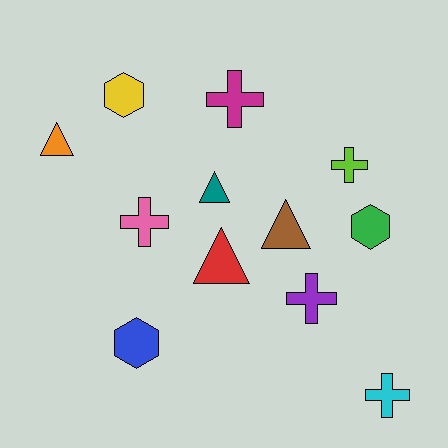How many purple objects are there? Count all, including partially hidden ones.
There is 1 purple object.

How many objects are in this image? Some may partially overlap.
There are 12 objects.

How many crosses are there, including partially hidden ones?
There are 5 crosses.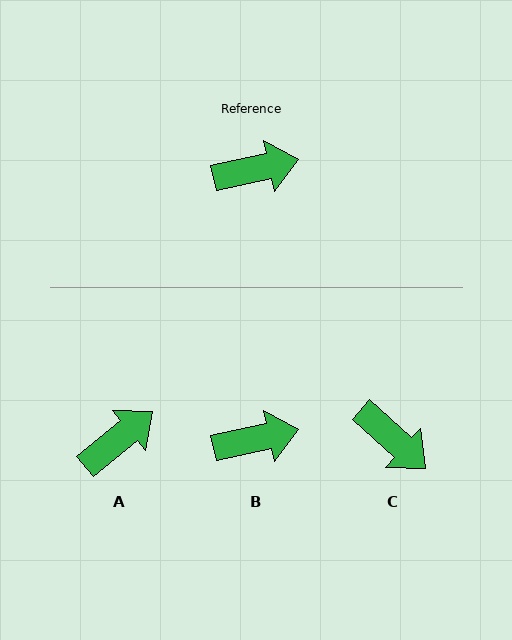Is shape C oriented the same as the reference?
No, it is off by about 54 degrees.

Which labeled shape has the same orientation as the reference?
B.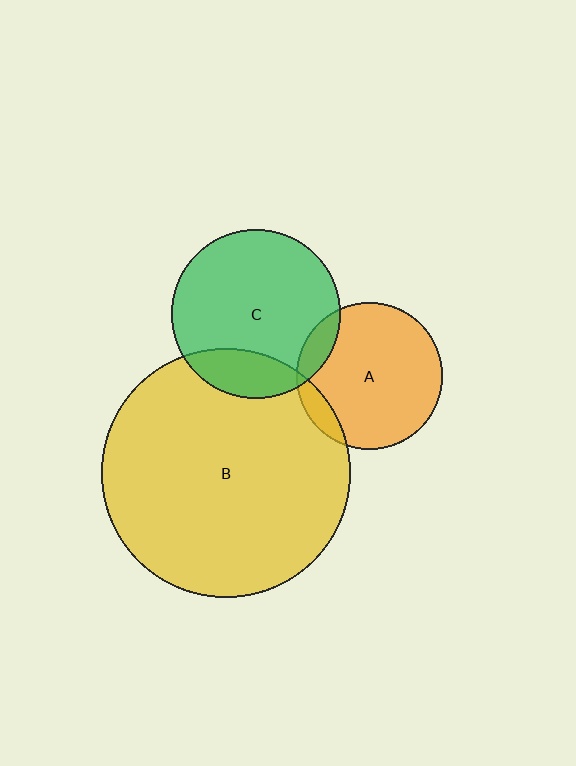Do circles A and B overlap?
Yes.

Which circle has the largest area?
Circle B (yellow).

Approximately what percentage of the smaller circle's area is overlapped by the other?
Approximately 10%.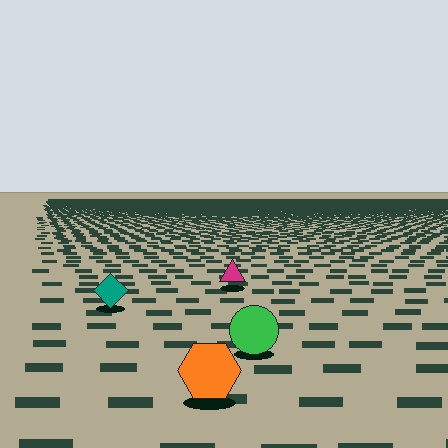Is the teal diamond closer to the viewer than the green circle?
No. The green circle is closer — you can tell from the texture gradient: the ground texture is coarser near it.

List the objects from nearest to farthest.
From nearest to farthest: the orange hexagon, the green circle, the teal diamond, the magenta triangle.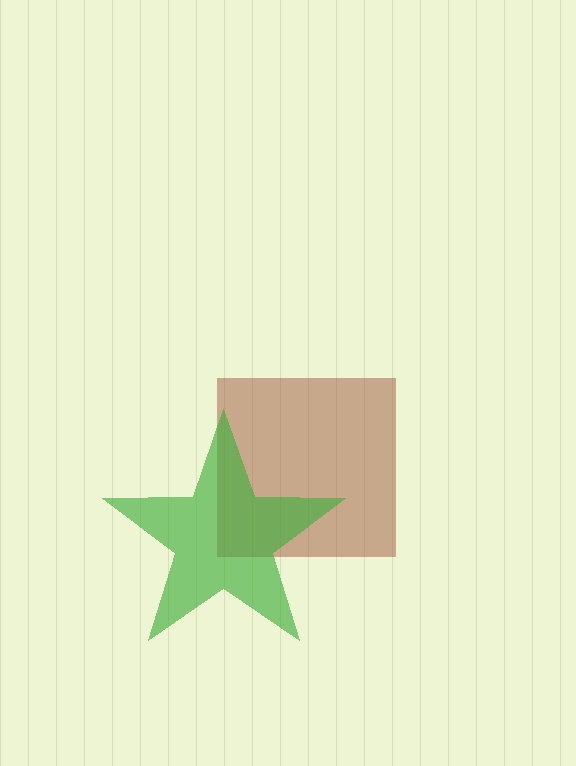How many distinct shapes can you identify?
There are 2 distinct shapes: a brown square, a green star.